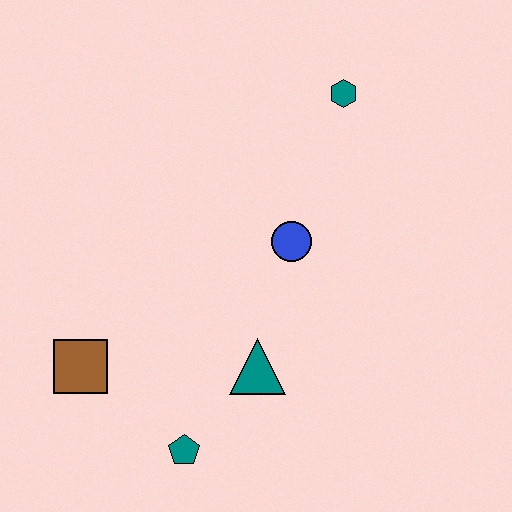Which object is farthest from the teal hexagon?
The teal pentagon is farthest from the teal hexagon.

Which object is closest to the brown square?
The teal pentagon is closest to the brown square.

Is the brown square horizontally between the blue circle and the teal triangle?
No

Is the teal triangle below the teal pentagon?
No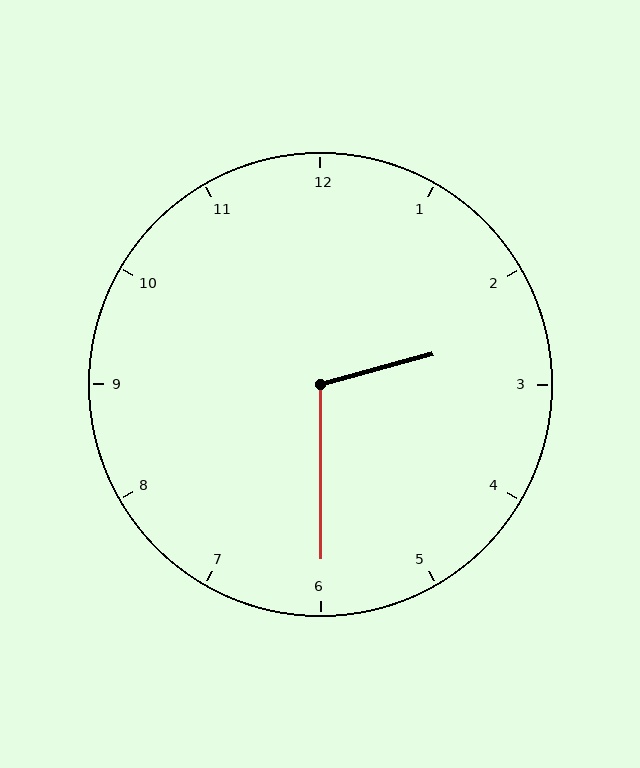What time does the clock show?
2:30.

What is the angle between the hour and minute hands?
Approximately 105 degrees.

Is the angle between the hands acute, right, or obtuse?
It is obtuse.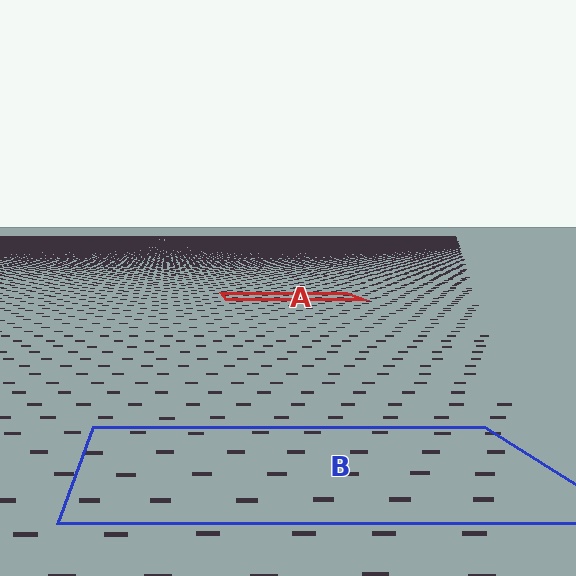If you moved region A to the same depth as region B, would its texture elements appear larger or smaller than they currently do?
They would appear larger. At a closer depth, the same texture elements are projected at a bigger on-screen size.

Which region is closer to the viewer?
Region B is closer. The texture elements there are larger and more spread out.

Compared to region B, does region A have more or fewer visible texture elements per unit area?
Region A has more texture elements per unit area — they are packed more densely because it is farther away.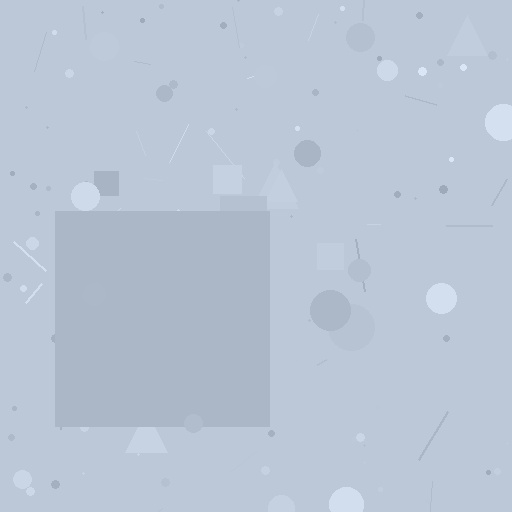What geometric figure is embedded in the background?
A square is embedded in the background.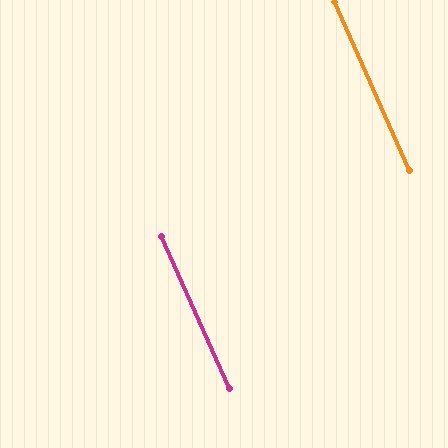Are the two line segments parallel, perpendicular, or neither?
Parallel — their directions differ by only 0.3°.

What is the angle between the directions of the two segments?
Approximately 0 degrees.